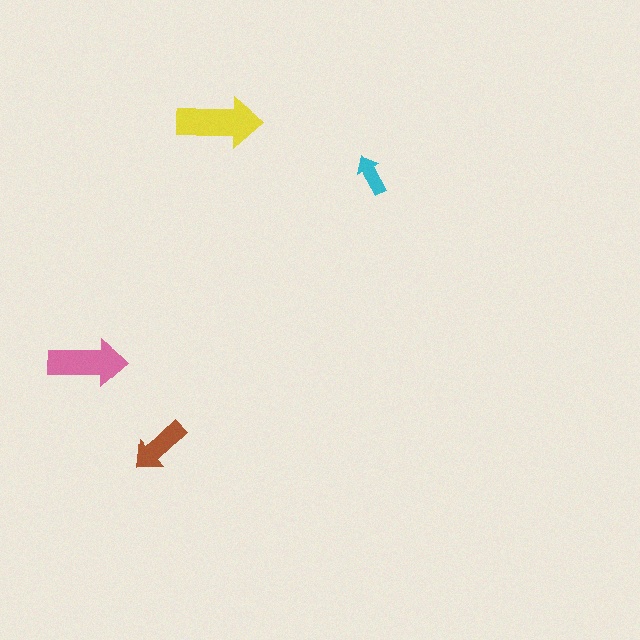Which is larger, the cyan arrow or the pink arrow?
The pink one.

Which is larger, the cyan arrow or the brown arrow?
The brown one.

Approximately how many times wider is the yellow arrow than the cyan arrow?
About 2 times wider.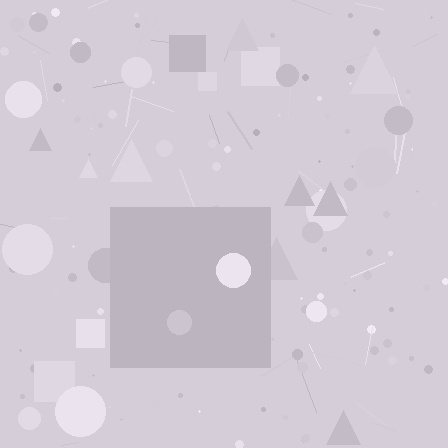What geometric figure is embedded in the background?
A square is embedded in the background.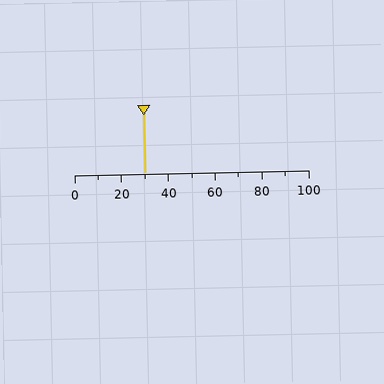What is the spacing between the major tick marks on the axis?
The major ticks are spaced 20 apart.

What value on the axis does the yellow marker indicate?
The marker indicates approximately 30.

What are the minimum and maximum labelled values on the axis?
The axis runs from 0 to 100.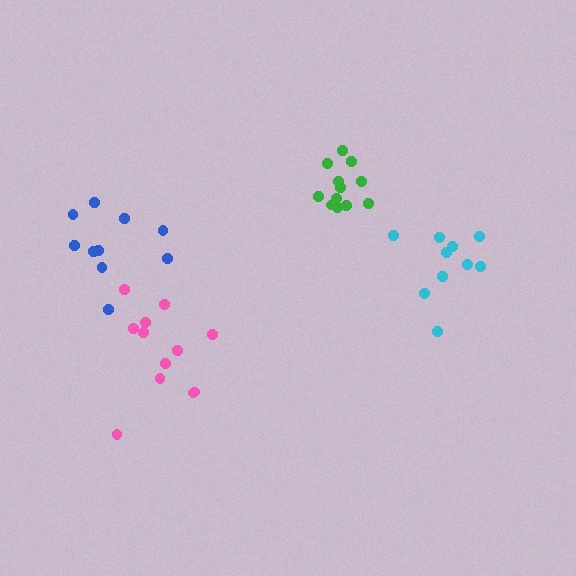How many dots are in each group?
Group 1: 10 dots, Group 2: 12 dots, Group 3: 10 dots, Group 4: 12 dots (44 total).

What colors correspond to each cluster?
The clusters are colored: blue, pink, cyan, green.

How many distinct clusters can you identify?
There are 4 distinct clusters.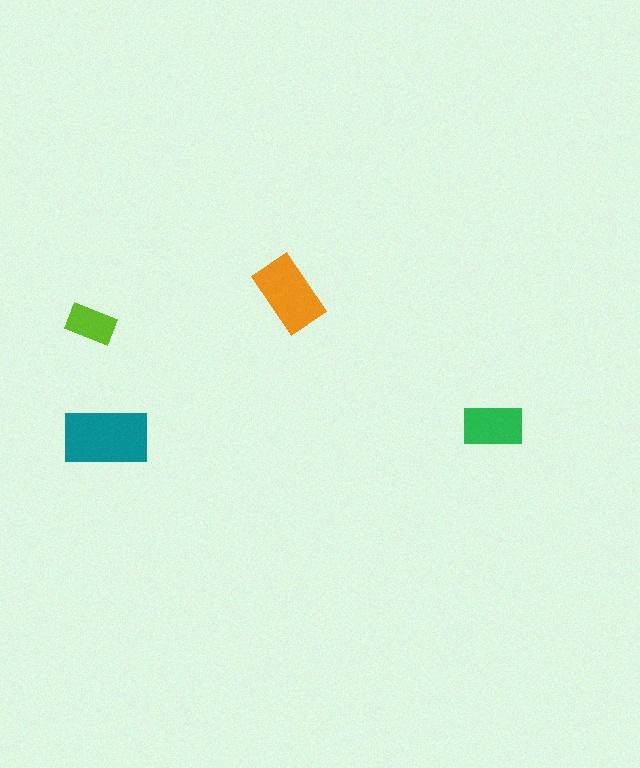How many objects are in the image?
There are 4 objects in the image.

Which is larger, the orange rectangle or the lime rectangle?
The orange one.